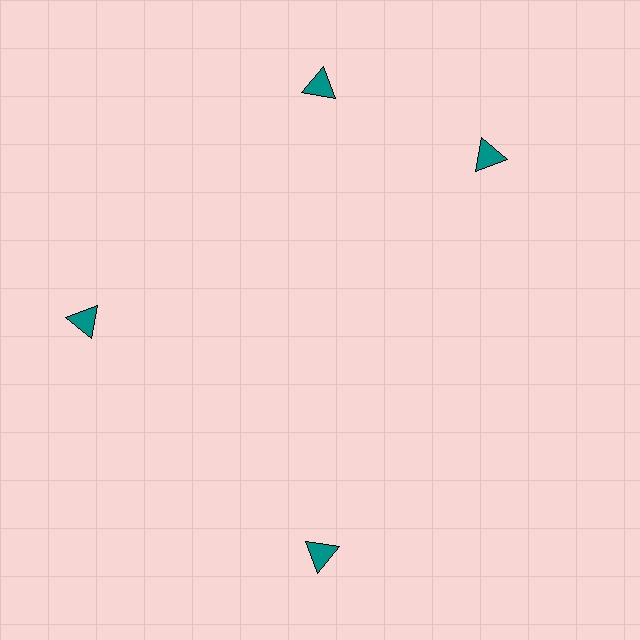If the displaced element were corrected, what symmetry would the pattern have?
It would have 4-fold rotational symmetry — the pattern would map onto itself every 90 degrees.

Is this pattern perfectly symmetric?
No. The 4 teal triangles are arranged in a ring, but one element near the 3 o'clock position is rotated out of alignment along the ring, breaking the 4-fold rotational symmetry.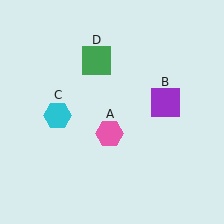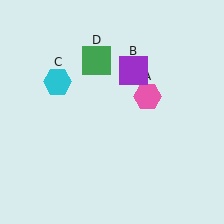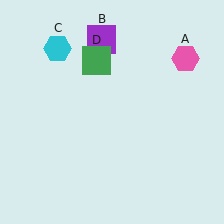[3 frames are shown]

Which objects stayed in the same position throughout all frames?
Green square (object D) remained stationary.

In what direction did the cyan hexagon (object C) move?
The cyan hexagon (object C) moved up.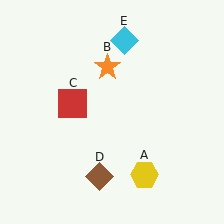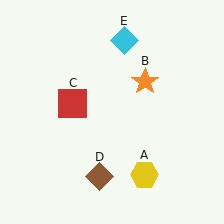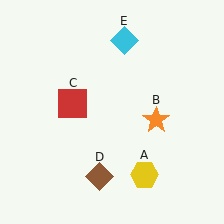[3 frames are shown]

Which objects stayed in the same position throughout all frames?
Yellow hexagon (object A) and red square (object C) and brown diamond (object D) and cyan diamond (object E) remained stationary.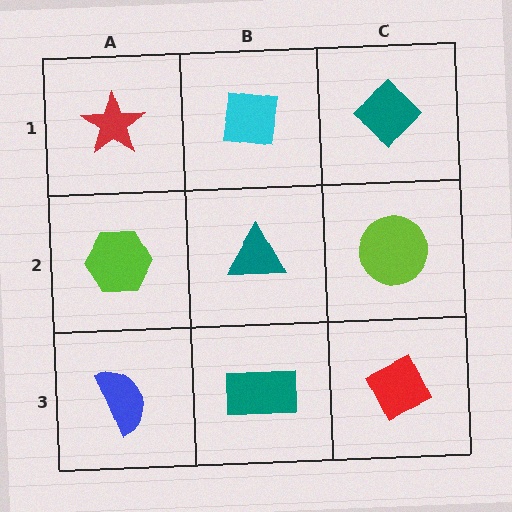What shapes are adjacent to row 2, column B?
A cyan square (row 1, column B), a teal rectangle (row 3, column B), a lime hexagon (row 2, column A), a lime circle (row 2, column C).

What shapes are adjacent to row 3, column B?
A teal triangle (row 2, column B), a blue semicircle (row 3, column A), a red diamond (row 3, column C).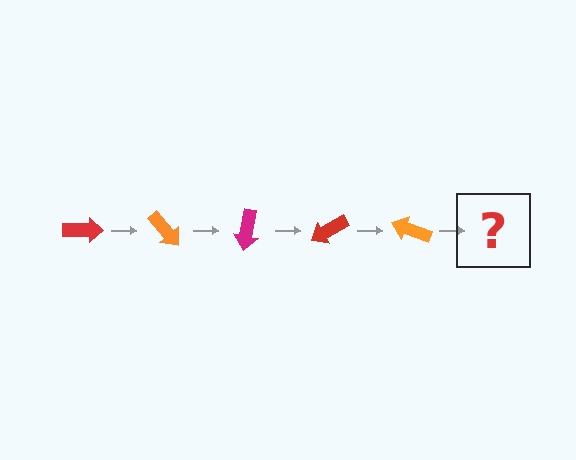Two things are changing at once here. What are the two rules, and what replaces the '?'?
The two rules are that it rotates 50 degrees each step and the color cycles through red, orange, and magenta. The '?' should be a magenta arrow, rotated 250 degrees from the start.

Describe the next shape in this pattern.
It should be a magenta arrow, rotated 250 degrees from the start.